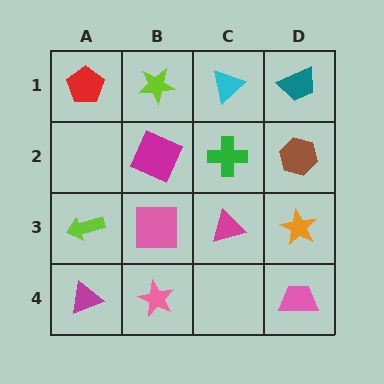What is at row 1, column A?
A red pentagon.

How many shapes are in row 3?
4 shapes.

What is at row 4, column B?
A pink star.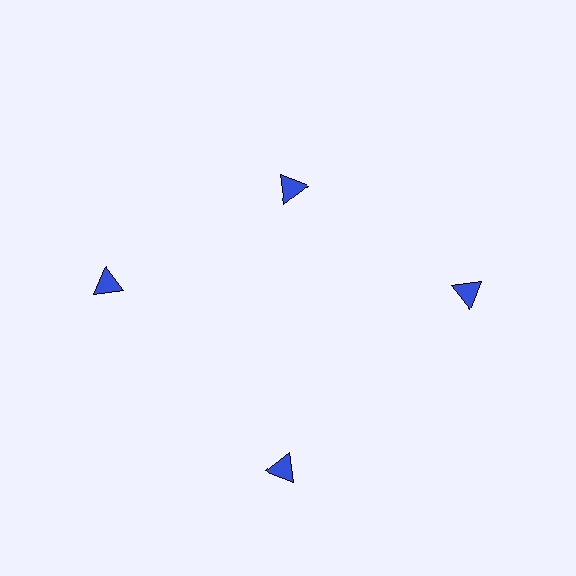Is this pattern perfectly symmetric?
No. The 4 blue triangles are arranged in a ring, but one element near the 12 o'clock position is pulled inward toward the center, breaking the 4-fold rotational symmetry.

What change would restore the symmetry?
The symmetry would be restored by moving it outward, back onto the ring so that all 4 triangles sit at equal angles and equal distance from the center.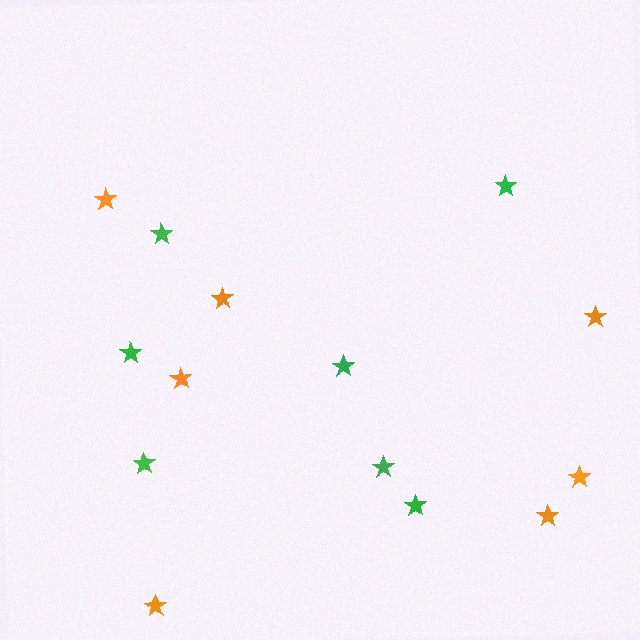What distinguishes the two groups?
There are 2 groups: one group of green stars (7) and one group of orange stars (7).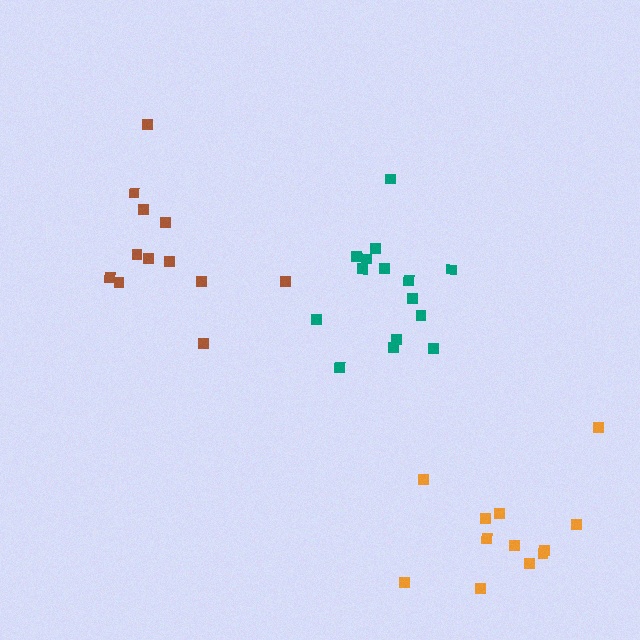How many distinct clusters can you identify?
There are 3 distinct clusters.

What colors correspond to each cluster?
The clusters are colored: teal, orange, brown.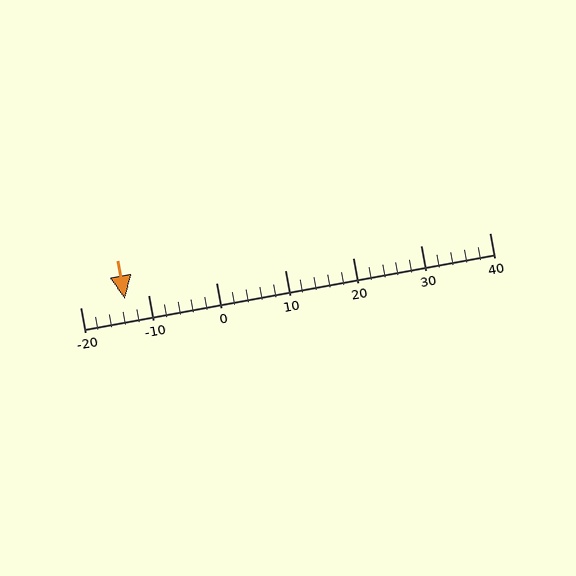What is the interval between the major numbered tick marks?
The major tick marks are spaced 10 units apart.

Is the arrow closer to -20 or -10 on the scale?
The arrow is closer to -10.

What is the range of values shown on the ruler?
The ruler shows values from -20 to 40.